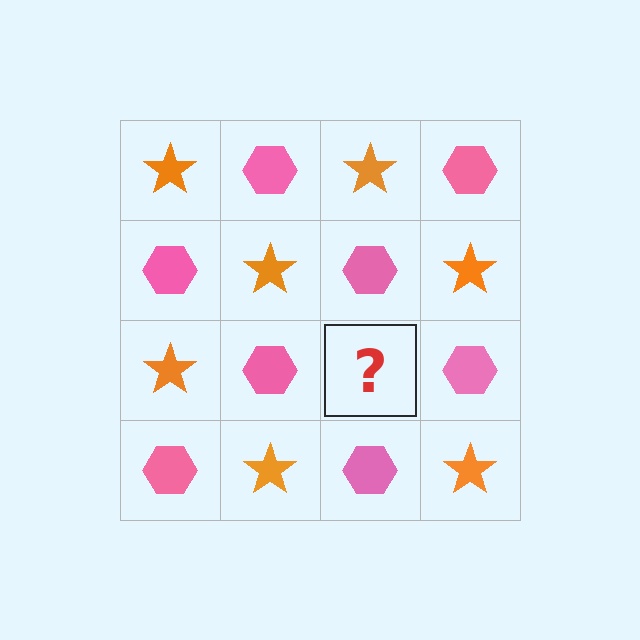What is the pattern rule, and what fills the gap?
The rule is that it alternates orange star and pink hexagon in a checkerboard pattern. The gap should be filled with an orange star.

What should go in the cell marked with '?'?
The missing cell should contain an orange star.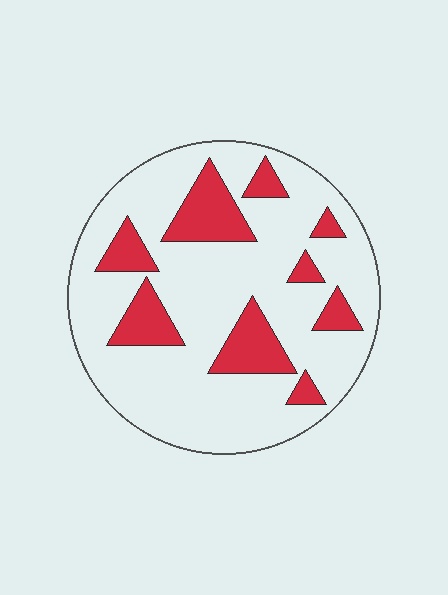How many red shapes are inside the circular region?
9.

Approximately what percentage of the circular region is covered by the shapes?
Approximately 20%.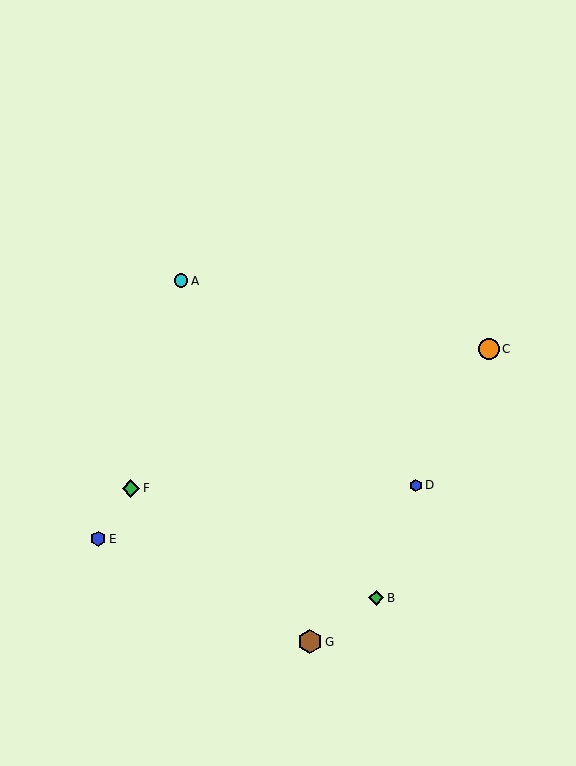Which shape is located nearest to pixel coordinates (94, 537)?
The blue hexagon (labeled E) at (98, 539) is nearest to that location.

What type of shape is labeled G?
Shape G is a brown hexagon.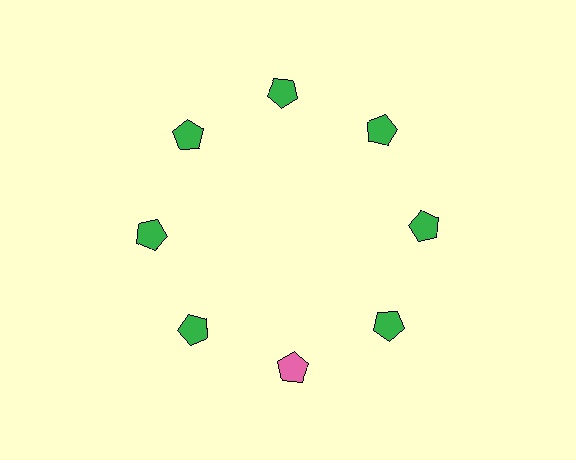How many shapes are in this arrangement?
There are 8 shapes arranged in a ring pattern.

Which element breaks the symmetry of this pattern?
The pink pentagon at roughly the 6 o'clock position breaks the symmetry. All other shapes are green pentagons.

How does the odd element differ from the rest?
It has a different color: pink instead of green.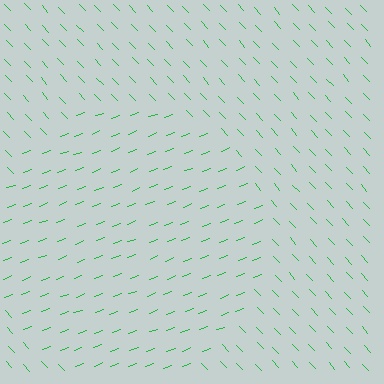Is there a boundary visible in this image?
Yes, there is a texture boundary formed by a change in line orientation.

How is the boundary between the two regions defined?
The boundary is defined purely by a change in line orientation (approximately 68 degrees difference). All lines are the same color and thickness.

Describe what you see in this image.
The image is filled with small green line segments. A circle region in the image has lines oriented differently from the surrounding lines, creating a visible texture boundary.